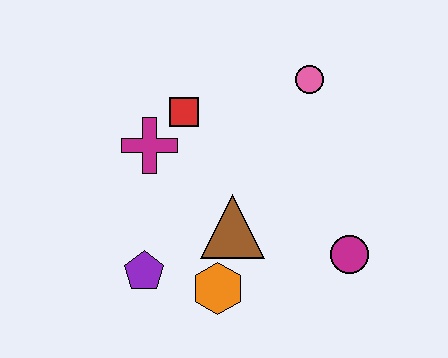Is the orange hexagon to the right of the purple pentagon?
Yes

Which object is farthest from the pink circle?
The purple pentagon is farthest from the pink circle.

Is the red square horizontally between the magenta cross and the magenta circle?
Yes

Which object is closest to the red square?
The magenta cross is closest to the red square.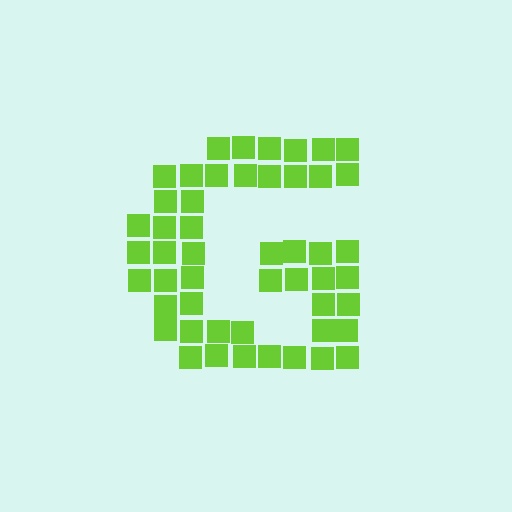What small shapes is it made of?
It is made of small squares.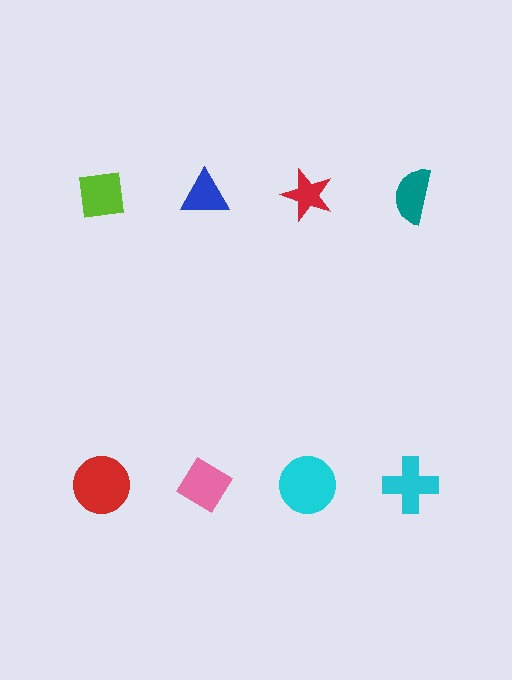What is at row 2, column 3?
A cyan circle.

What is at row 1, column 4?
A teal semicircle.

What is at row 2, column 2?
A pink diamond.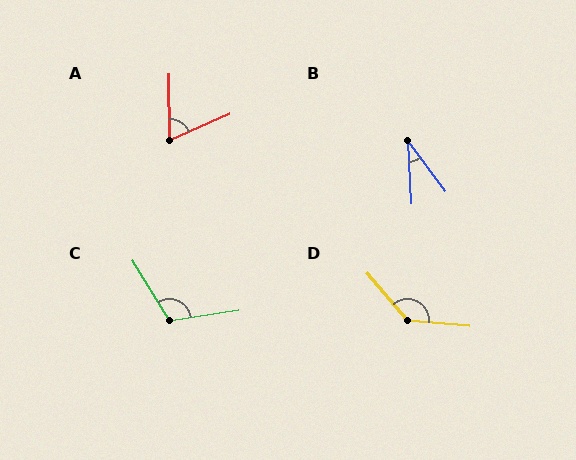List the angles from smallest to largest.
B (33°), A (67°), C (113°), D (136°).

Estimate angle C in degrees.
Approximately 113 degrees.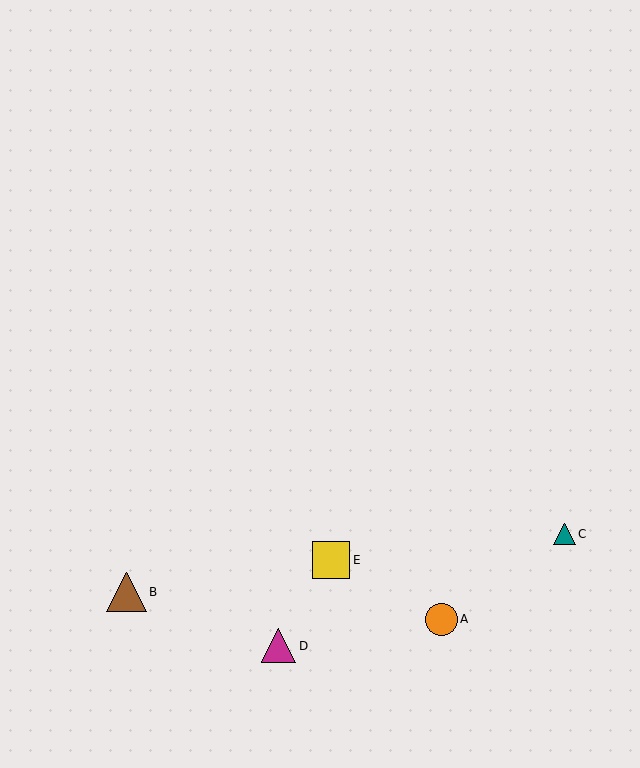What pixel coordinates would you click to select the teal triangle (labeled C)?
Click at (565, 534) to select the teal triangle C.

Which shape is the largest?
The brown triangle (labeled B) is the largest.